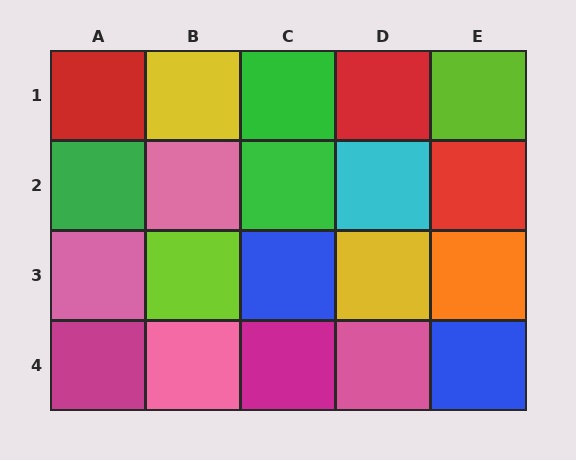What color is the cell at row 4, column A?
Magenta.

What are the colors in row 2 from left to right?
Green, pink, green, cyan, red.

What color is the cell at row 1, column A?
Red.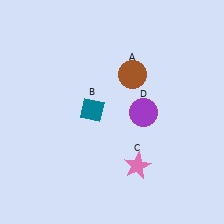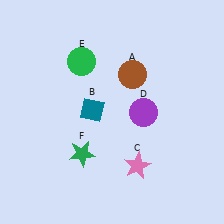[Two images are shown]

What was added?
A green circle (E), a green star (F) were added in Image 2.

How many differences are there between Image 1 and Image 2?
There are 2 differences between the two images.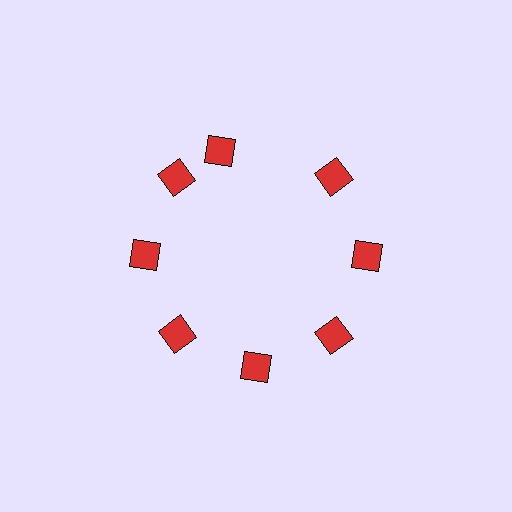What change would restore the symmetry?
The symmetry would be restored by rotating it back into even spacing with its neighbors so that all 8 diamonds sit at equal angles and equal distance from the center.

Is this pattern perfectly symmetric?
No. The 8 red diamonds are arranged in a ring, but one element near the 12 o'clock position is rotated out of alignment along the ring, breaking the 8-fold rotational symmetry.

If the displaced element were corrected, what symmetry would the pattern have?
It would have 8-fold rotational symmetry — the pattern would map onto itself every 45 degrees.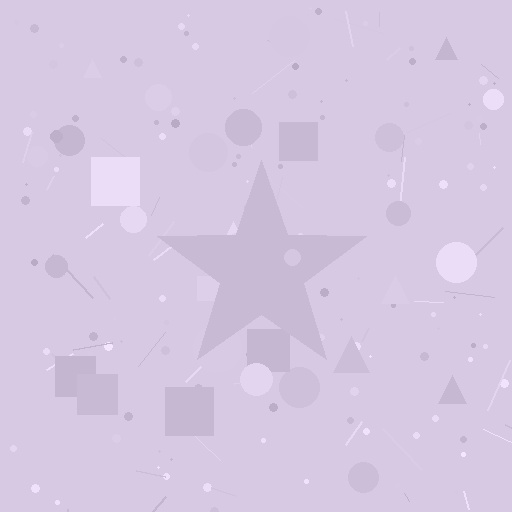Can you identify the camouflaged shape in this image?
The camouflaged shape is a star.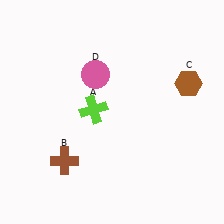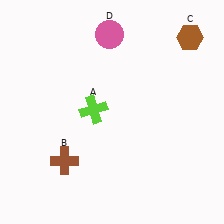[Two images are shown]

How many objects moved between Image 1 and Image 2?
2 objects moved between the two images.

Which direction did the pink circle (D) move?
The pink circle (D) moved up.